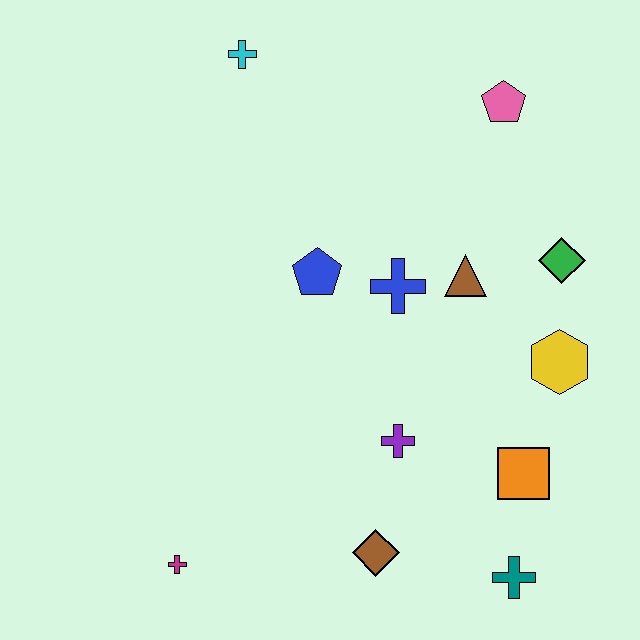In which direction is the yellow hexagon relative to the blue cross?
The yellow hexagon is to the right of the blue cross.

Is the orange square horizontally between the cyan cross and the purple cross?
No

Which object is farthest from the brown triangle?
The magenta cross is farthest from the brown triangle.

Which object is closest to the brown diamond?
The purple cross is closest to the brown diamond.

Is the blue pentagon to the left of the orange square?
Yes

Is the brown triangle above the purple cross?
Yes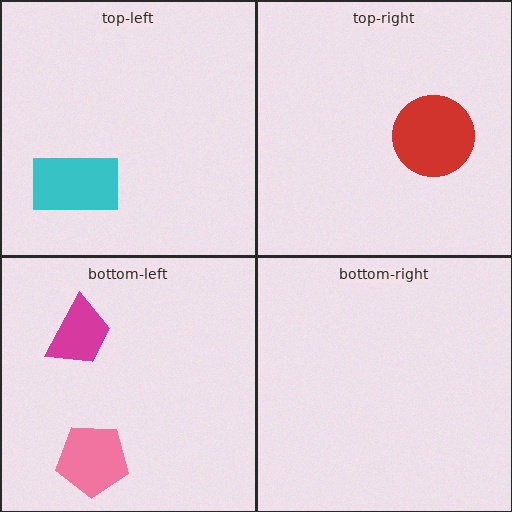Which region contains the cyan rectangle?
The top-left region.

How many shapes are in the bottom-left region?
2.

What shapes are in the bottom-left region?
The pink pentagon, the magenta trapezoid.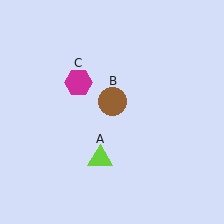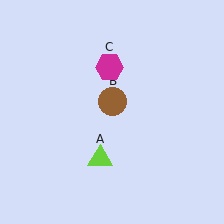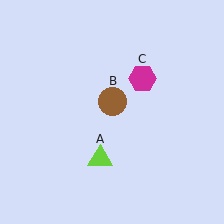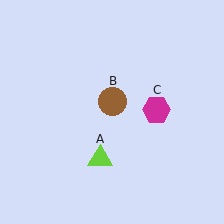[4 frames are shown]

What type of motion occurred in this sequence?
The magenta hexagon (object C) rotated clockwise around the center of the scene.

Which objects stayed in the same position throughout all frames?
Lime triangle (object A) and brown circle (object B) remained stationary.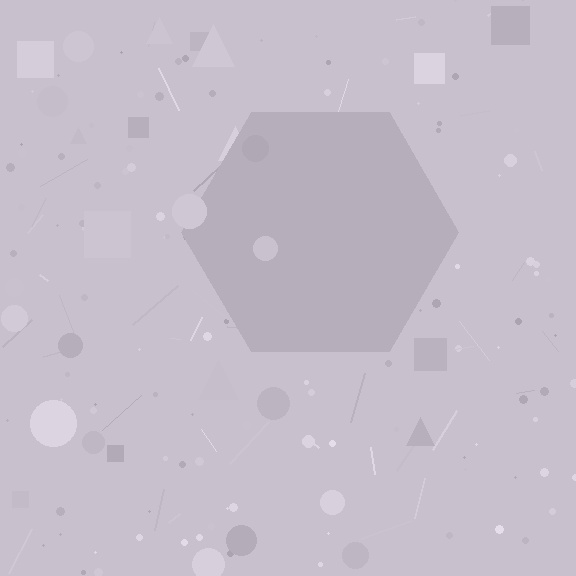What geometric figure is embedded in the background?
A hexagon is embedded in the background.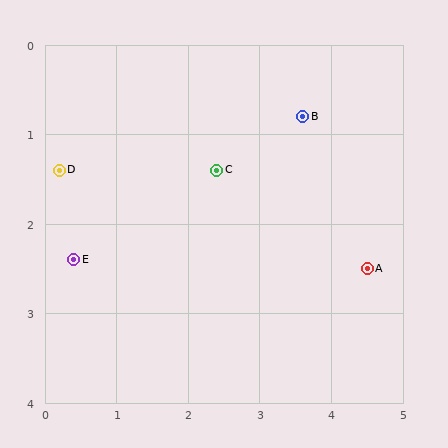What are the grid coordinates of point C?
Point C is at approximately (2.4, 1.4).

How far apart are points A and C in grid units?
Points A and C are about 2.4 grid units apart.